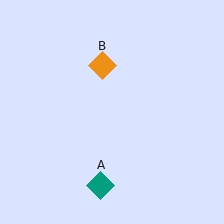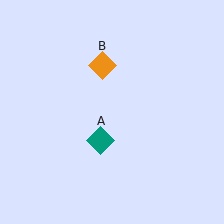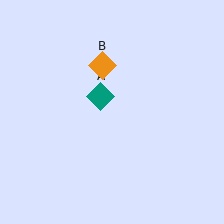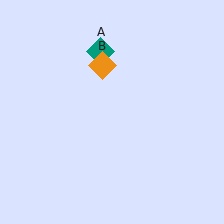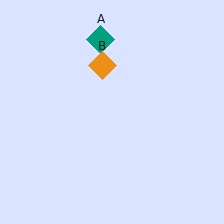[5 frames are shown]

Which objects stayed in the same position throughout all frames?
Orange diamond (object B) remained stationary.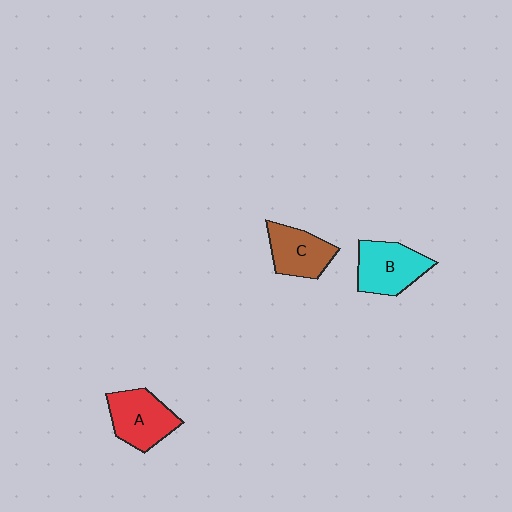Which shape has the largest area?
Shape B (cyan).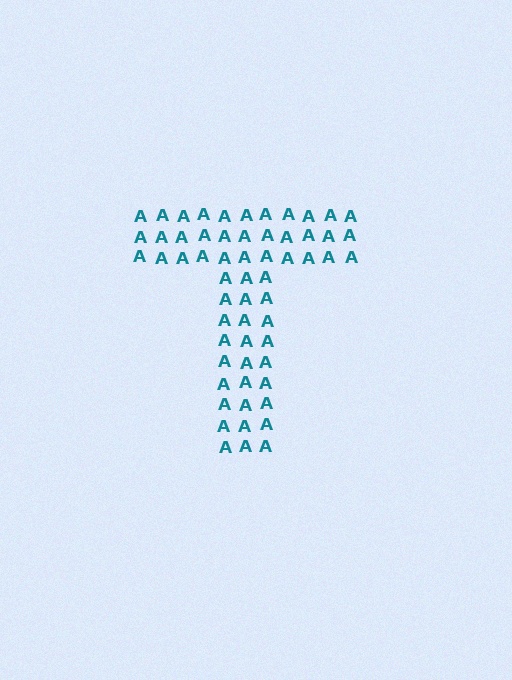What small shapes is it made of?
It is made of small letter A's.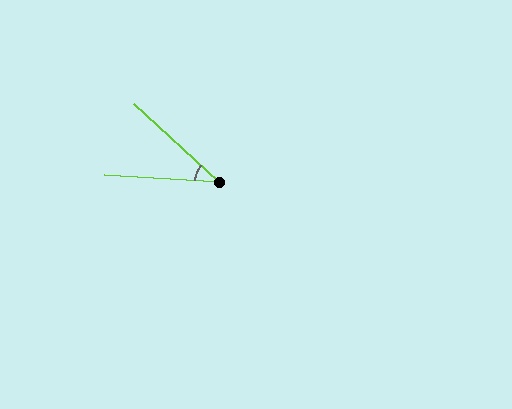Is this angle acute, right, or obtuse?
It is acute.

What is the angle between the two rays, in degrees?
Approximately 39 degrees.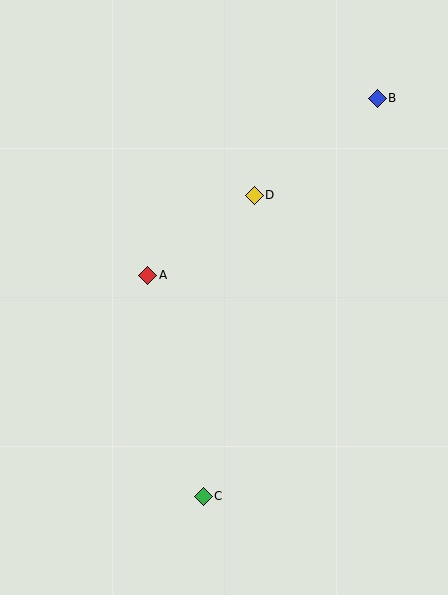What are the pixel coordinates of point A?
Point A is at (148, 275).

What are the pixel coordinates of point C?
Point C is at (203, 496).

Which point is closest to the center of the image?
Point A at (148, 275) is closest to the center.